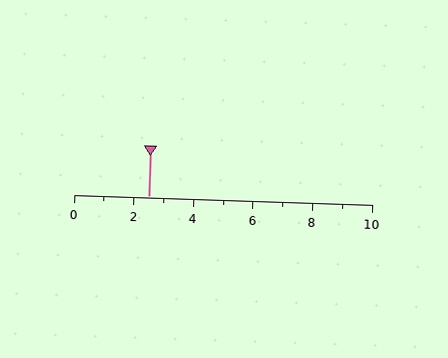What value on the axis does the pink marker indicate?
The marker indicates approximately 2.5.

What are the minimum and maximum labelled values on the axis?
The axis runs from 0 to 10.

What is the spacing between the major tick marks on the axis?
The major ticks are spaced 2 apart.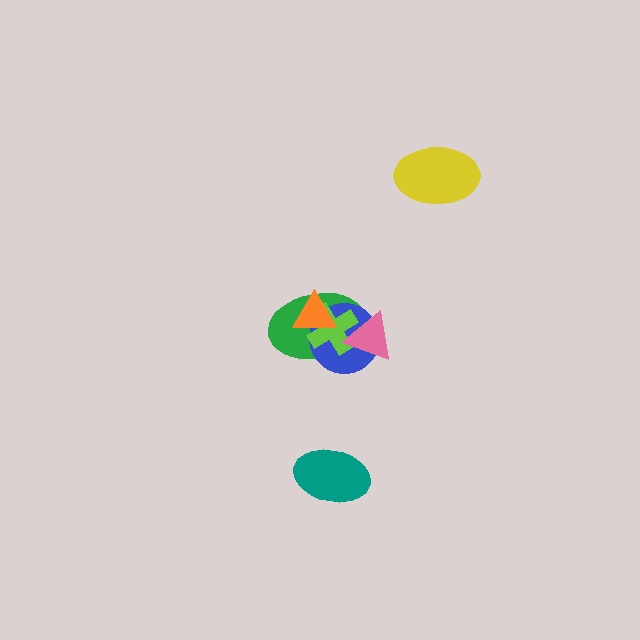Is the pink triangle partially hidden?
No, no other shape covers it.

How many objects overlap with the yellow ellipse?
0 objects overlap with the yellow ellipse.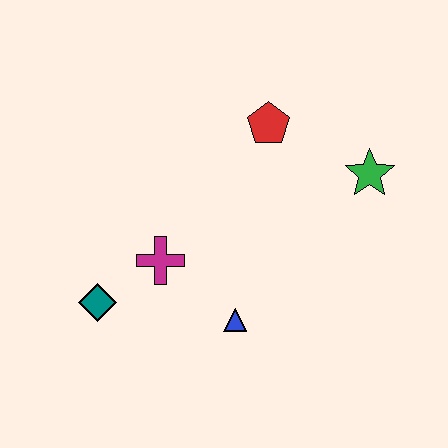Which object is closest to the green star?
The red pentagon is closest to the green star.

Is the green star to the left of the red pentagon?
No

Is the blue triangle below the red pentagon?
Yes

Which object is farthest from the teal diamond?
The green star is farthest from the teal diamond.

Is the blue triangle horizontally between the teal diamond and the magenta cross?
No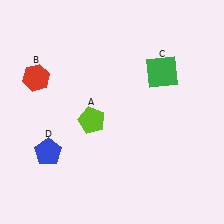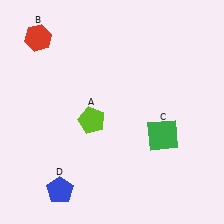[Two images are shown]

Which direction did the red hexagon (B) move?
The red hexagon (B) moved up.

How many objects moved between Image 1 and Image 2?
3 objects moved between the two images.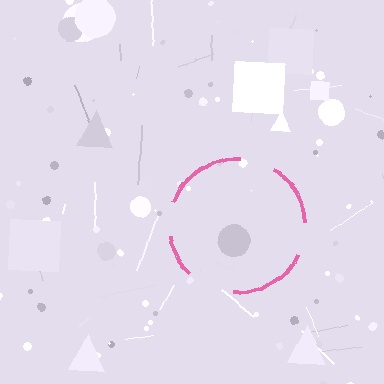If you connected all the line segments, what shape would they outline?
They would outline a circle.